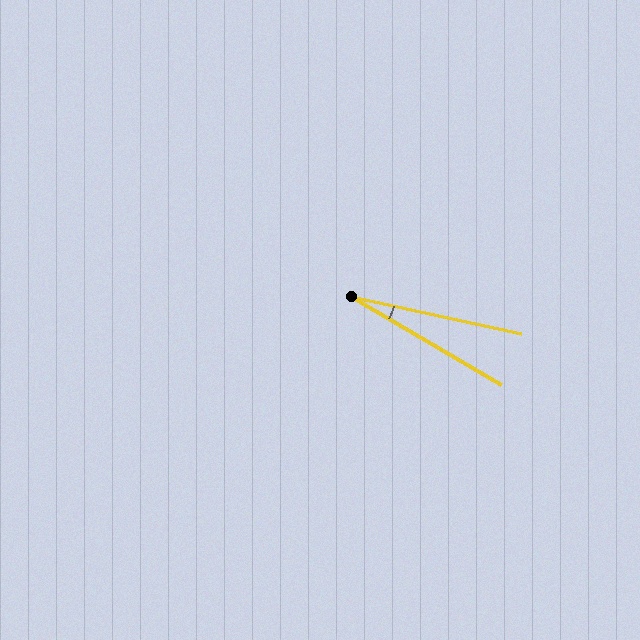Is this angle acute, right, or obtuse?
It is acute.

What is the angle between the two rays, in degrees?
Approximately 18 degrees.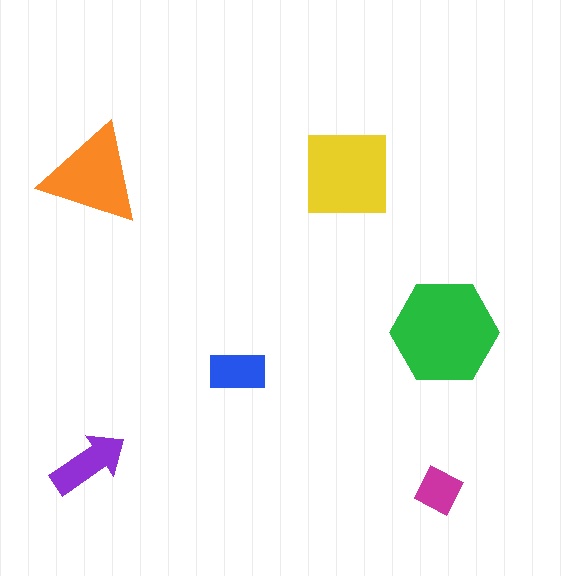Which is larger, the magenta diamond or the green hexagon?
The green hexagon.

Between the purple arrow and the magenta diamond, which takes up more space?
The purple arrow.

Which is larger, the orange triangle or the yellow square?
The yellow square.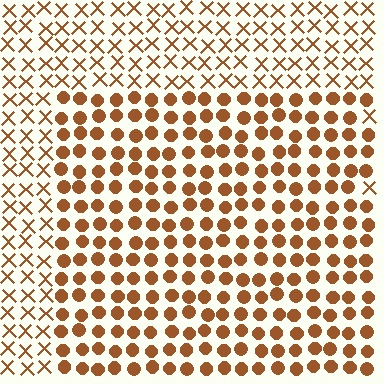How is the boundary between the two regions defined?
The boundary is defined by a change in element shape: circles inside vs. X marks outside. All elements share the same color and spacing.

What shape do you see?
I see a rectangle.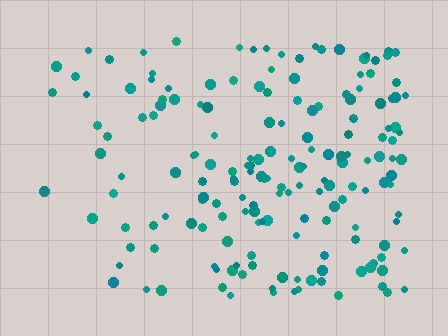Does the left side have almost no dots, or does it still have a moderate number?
Still a moderate number, just noticeably fewer than the right.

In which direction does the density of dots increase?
From left to right, with the right side densest.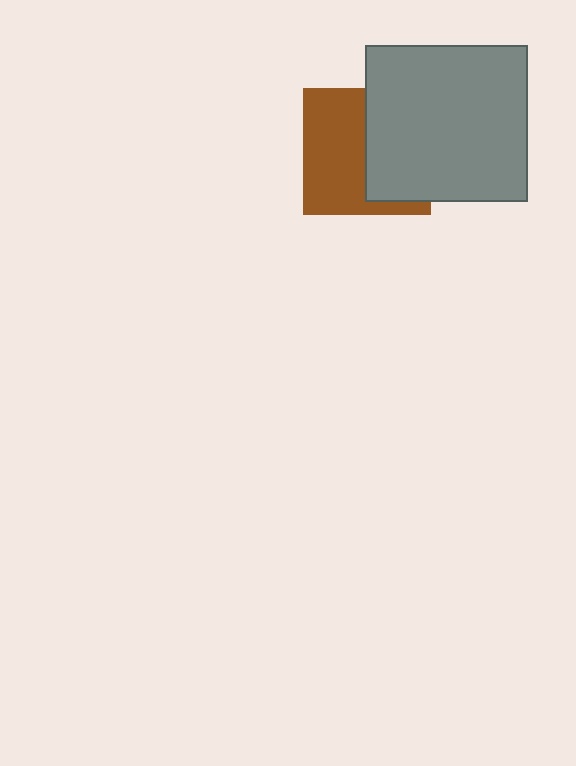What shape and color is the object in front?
The object in front is a gray rectangle.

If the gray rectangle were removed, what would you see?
You would see the complete brown square.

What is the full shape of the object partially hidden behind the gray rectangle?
The partially hidden object is a brown square.